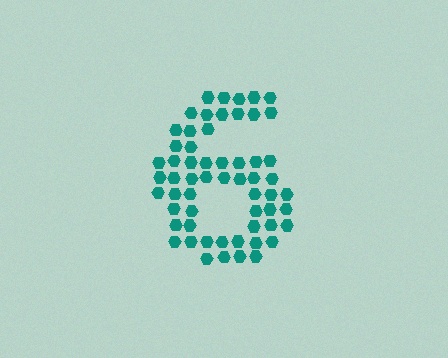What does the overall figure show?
The overall figure shows the digit 6.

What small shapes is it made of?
It is made of small hexagons.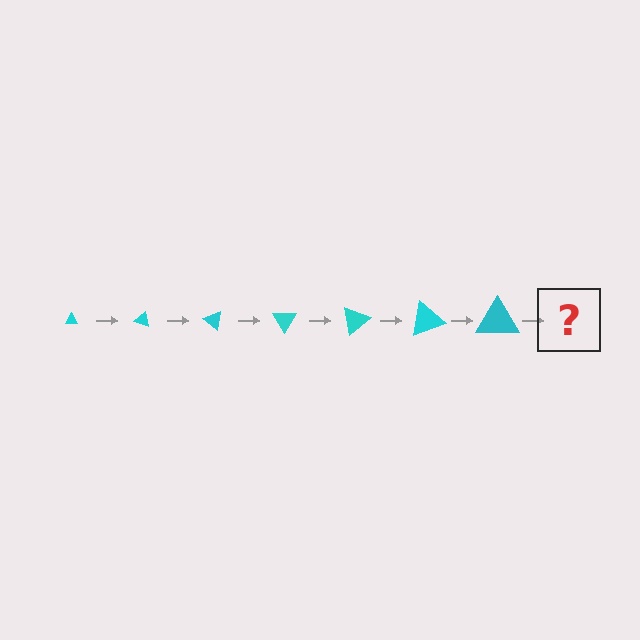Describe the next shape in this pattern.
It should be a triangle, larger than the previous one and rotated 140 degrees from the start.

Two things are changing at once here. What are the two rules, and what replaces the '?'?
The two rules are that the triangle grows larger each step and it rotates 20 degrees each step. The '?' should be a triangle, larger than the previous one and rotated 140 degrees from the start.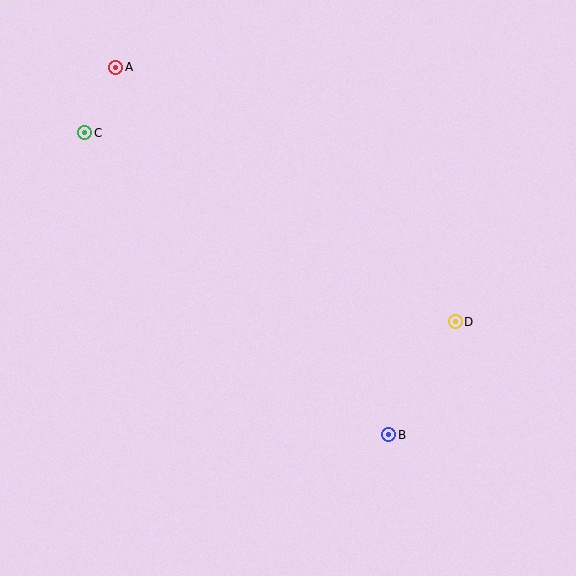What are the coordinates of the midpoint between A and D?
The midpoint between A and D is at (285, 194).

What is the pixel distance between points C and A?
The distance between C and A is 72 pixels.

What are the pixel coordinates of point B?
Point B is at (389, 435).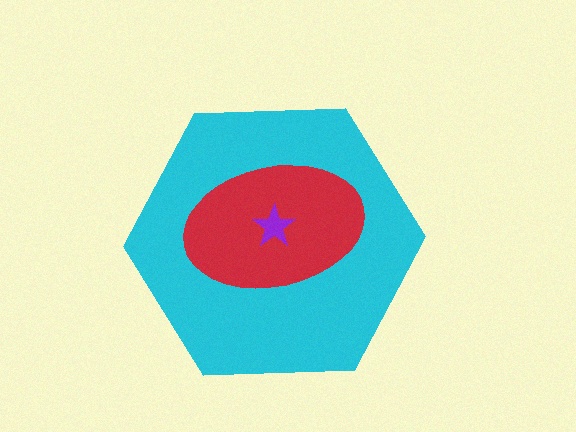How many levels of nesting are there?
3.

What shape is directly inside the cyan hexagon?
The red ellipse.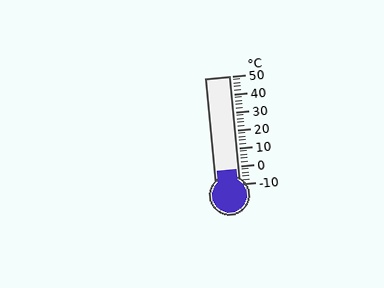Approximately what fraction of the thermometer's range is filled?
The thermometer is filled to approximately 15% of its range.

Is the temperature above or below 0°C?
The temperature is below 0°C.